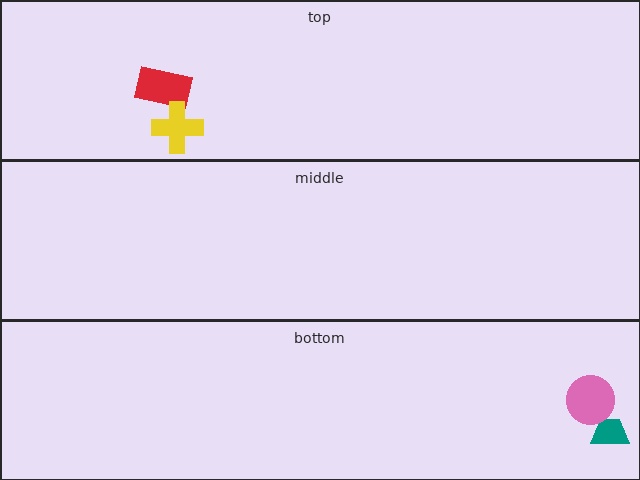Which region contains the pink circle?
The bottom region.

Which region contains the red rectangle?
The top region.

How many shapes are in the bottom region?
2.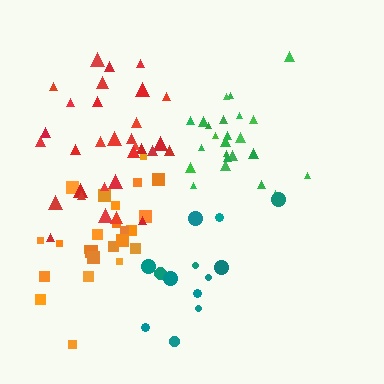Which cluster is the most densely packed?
Green.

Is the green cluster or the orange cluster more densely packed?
Green.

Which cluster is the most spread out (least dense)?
Teal.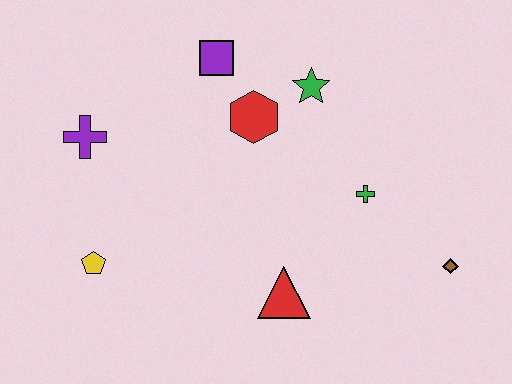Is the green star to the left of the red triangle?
No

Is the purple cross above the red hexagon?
No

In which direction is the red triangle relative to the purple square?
The red triangle is below the purple square.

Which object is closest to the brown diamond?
The green cross is closest to the brown diamond.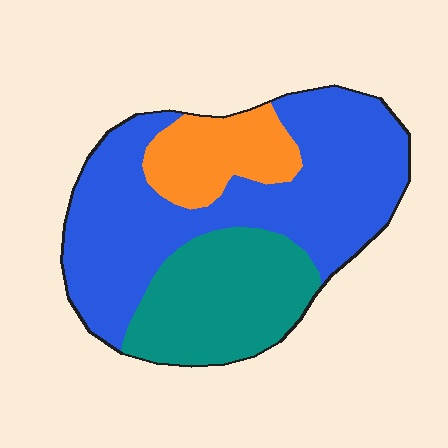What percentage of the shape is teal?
Teal takes up about one quarter (1/4) of the shape.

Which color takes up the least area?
Orange, at roughly 15%.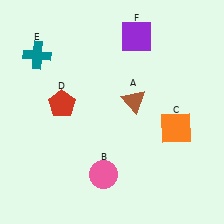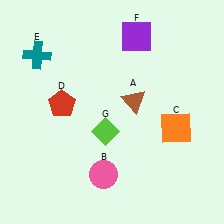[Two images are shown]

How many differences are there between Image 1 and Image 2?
There is 1 difference between the two images.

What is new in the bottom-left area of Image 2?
A lime diamond (G) was added in the bottom-left area of Image 2.